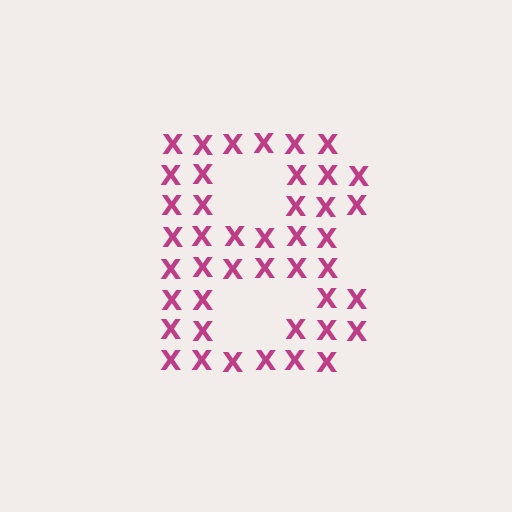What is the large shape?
The large shape is the letter B.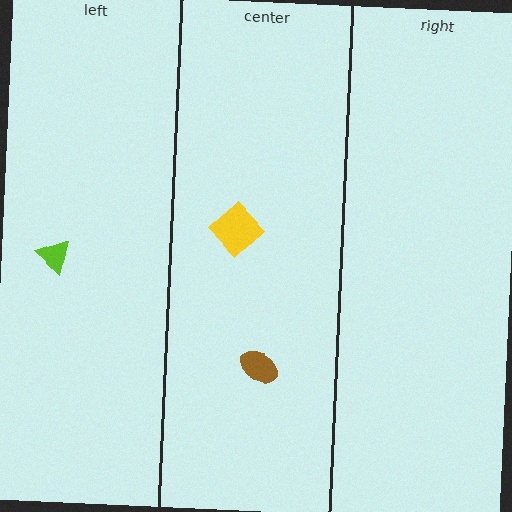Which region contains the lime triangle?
The left region.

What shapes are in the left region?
The lime triangle.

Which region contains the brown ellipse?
The center region.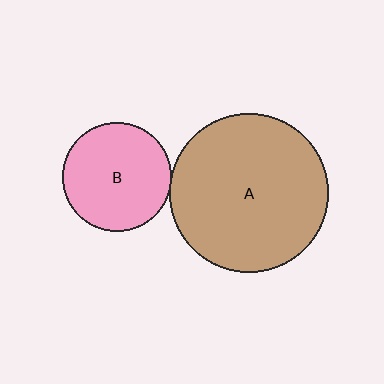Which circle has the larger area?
Circle A (brown).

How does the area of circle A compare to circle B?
Approximately 2.1 times.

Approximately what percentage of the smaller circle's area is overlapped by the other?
Approximately 5%.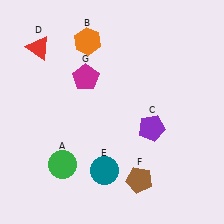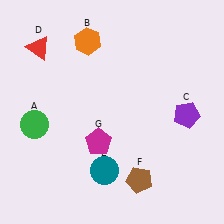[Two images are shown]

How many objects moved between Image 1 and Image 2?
3 objects moved between the two images.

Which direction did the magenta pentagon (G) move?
The magenta pentagon (G) moved down.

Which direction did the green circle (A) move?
The green circle (A) moved up.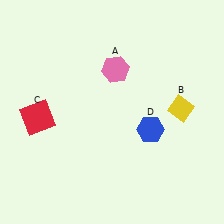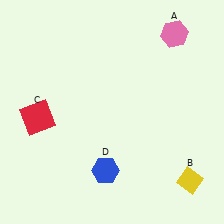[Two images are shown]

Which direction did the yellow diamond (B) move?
The yellow diamond (B) moved down.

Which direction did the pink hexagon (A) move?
The pink hexagon (A) moved right.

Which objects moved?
The objects that moved are: the pink hexagon (A), the yellow diamond (B), the blue hexagon (D).